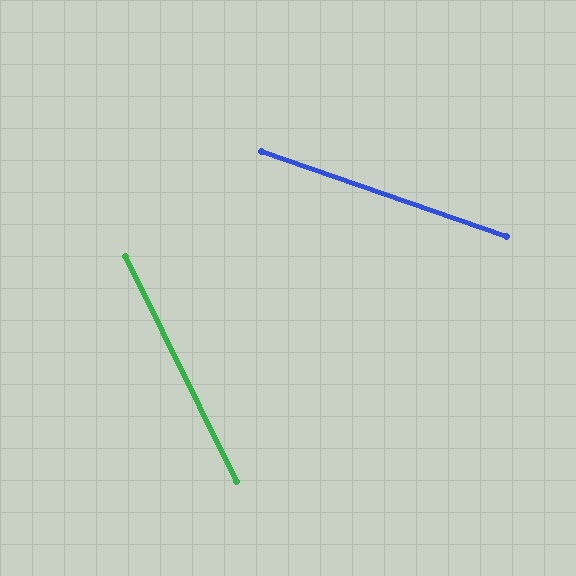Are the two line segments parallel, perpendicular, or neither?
Neither parallel nor perpendicular — they differ by about 45°.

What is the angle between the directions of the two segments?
Approximately 45 degrees.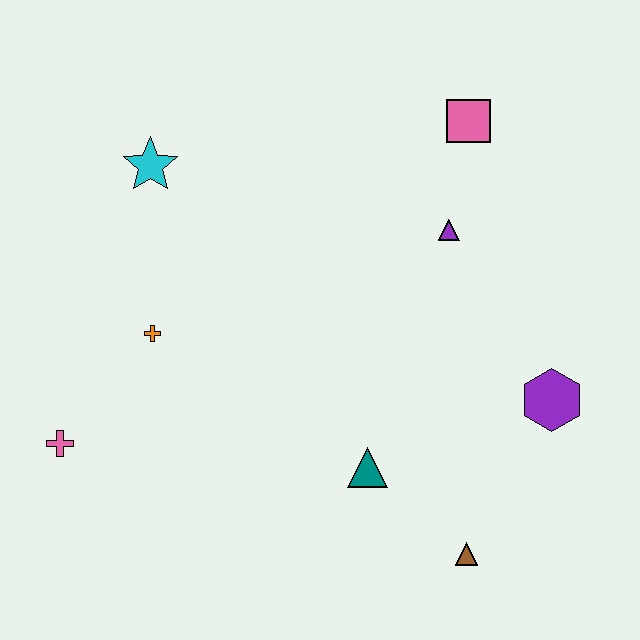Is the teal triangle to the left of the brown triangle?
Yes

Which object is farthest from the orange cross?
The purple hexagon is farthest from the orange cross.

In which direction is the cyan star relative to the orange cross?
The cyan star is above the orange cross.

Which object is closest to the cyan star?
The orange cross is closest to the cyan star.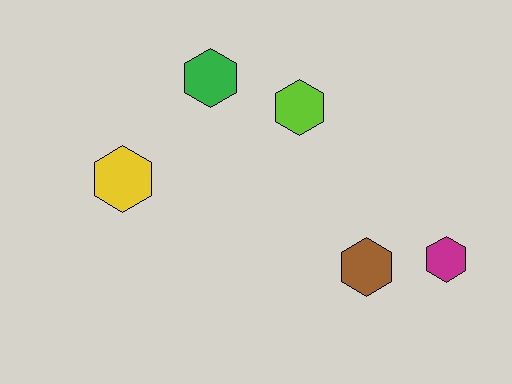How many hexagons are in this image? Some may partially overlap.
There are 5 hexagons.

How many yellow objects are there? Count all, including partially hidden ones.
There is 1 yellow object.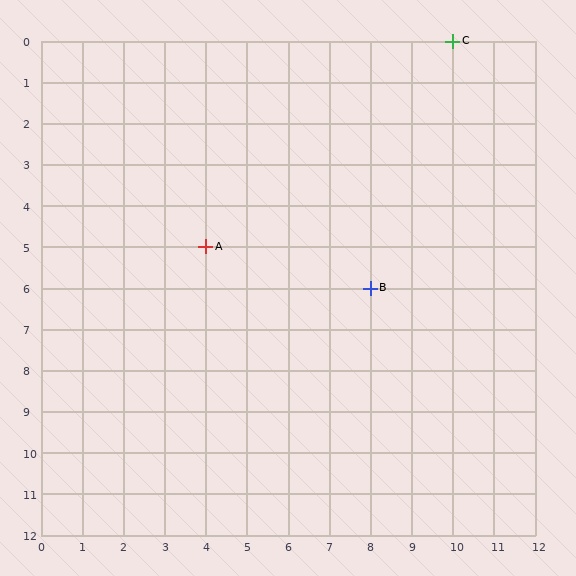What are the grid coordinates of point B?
Point B is at grid coordinates (8, 6).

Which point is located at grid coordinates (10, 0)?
Point C is at (10, 0).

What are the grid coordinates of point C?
Point C is at grid coordinates (10, 0).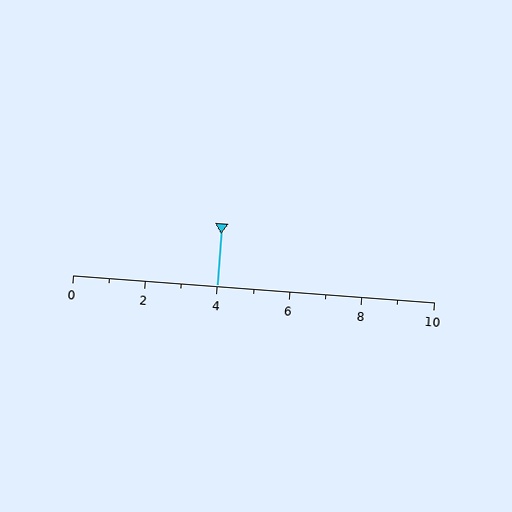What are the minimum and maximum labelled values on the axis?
The axis runs from 0 to 10.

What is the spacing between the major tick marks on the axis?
The major ticks are spaced 2 apart.